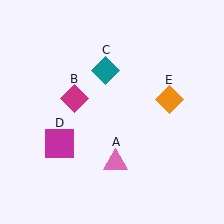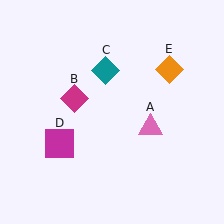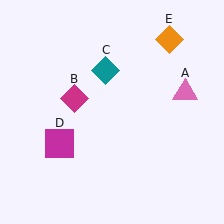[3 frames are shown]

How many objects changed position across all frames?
2 objects changed position: pink triangle (object A), orange diamond (object E).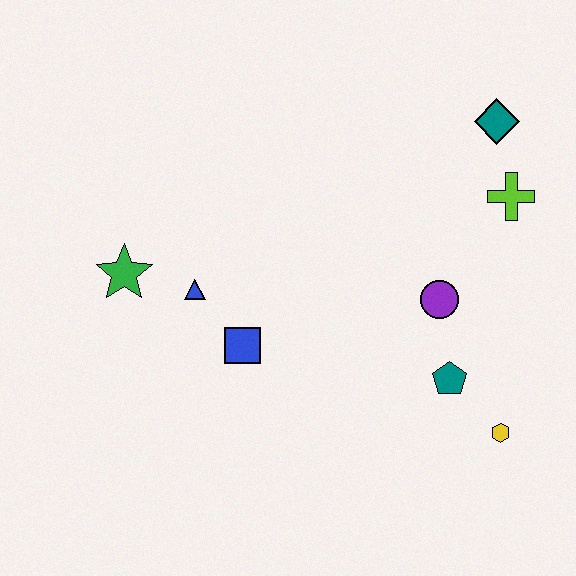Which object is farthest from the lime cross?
The green star is farthest from the lime cross.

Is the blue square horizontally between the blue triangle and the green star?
No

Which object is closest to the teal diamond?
The lime cross is closest to the teal diamond.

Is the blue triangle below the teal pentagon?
No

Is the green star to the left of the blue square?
Yes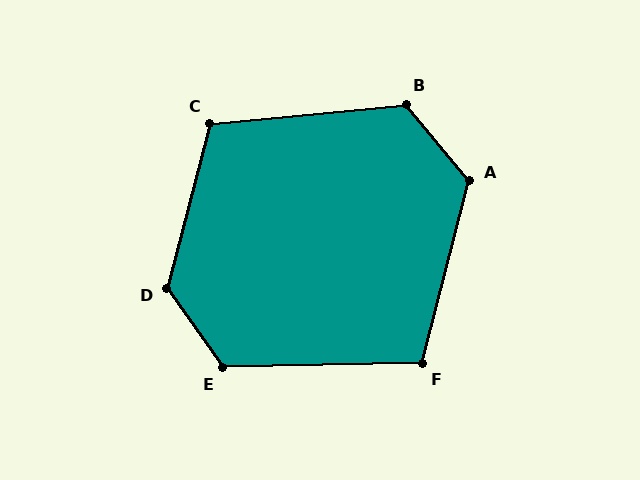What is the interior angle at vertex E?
Approximately 124 degrees (obtuse).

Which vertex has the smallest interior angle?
F, at approximately 105 degrees.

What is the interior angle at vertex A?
Approximately 126 degrees (obtuse).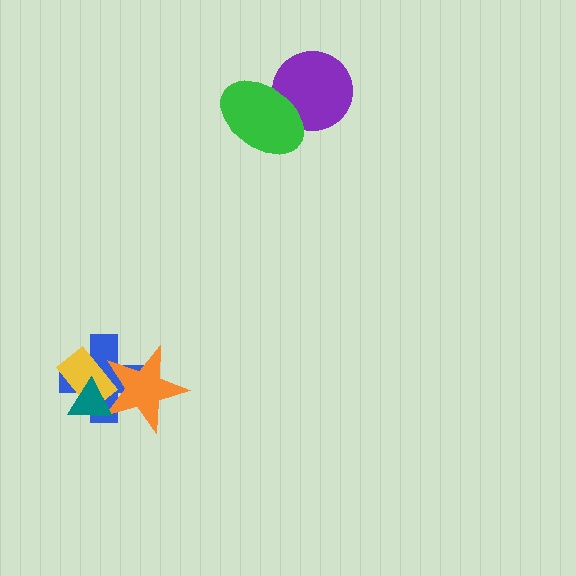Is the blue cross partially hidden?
Yes, it is partially covered by another shape.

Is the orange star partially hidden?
Yes, it is partially covered by another shape.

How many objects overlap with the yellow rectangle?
3 objects overlap with the yellow rectangle.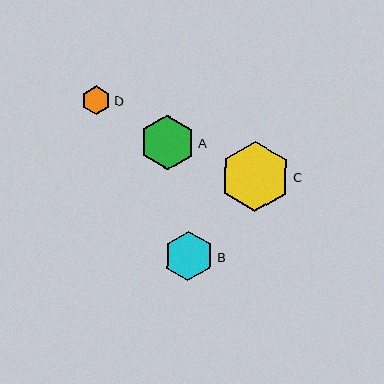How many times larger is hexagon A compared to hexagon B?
Hexagon A is approximately 1.1 times the size of hexagon B.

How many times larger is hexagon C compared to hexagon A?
Hexagon C is approximately 1.3 times the size of hexagon A.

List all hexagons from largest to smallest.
From largest to smallest: C, A, B, D.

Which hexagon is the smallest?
Hexagon D is the smallest with a size of approximately 29 pixels.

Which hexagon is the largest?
Hexagon C is the largest with a size of approximately 70 pixels.